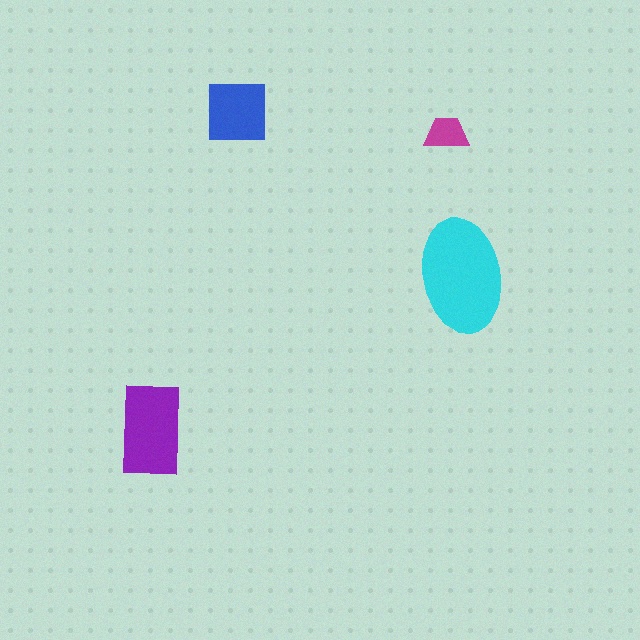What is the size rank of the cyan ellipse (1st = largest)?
1st.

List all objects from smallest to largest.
The magenta trapezoid, the blue square, the purple rectangle, the cyan ellipse.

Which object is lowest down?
The purple rectangle is bottommost.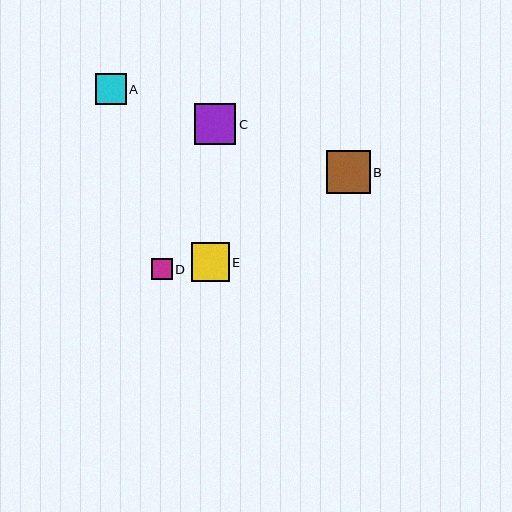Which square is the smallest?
Square D is the smallest with a size of approximately 20 pixels.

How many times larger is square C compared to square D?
Square C is approximately 2.0 times the size of square D.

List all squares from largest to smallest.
From largest to smallest: B, C, E, A, D.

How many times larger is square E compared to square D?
Square E is approximately 1.9 times the size of square D.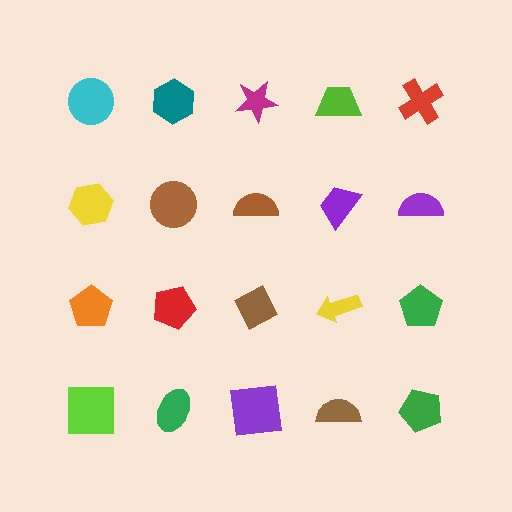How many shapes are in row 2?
5 shapes.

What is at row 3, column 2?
A red pentagon.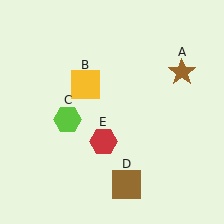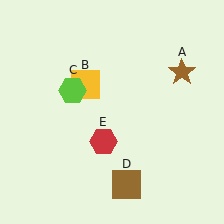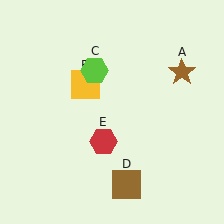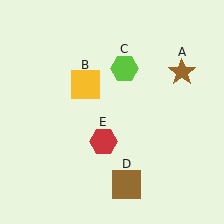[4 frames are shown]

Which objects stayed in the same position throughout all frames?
Brown star (object A) and yellow square (object B) and brown square (object D) and red hexagon (object E) remained stationary.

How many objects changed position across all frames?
1 object changed position: lime hexagon (object C).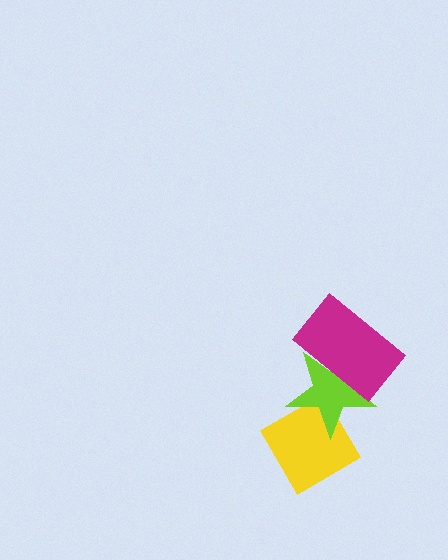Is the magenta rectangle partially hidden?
No, no other shape covers it.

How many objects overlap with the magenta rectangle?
1 object overlaps with the magenta rectangle.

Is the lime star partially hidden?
Yes, it is partially covered by another shape.